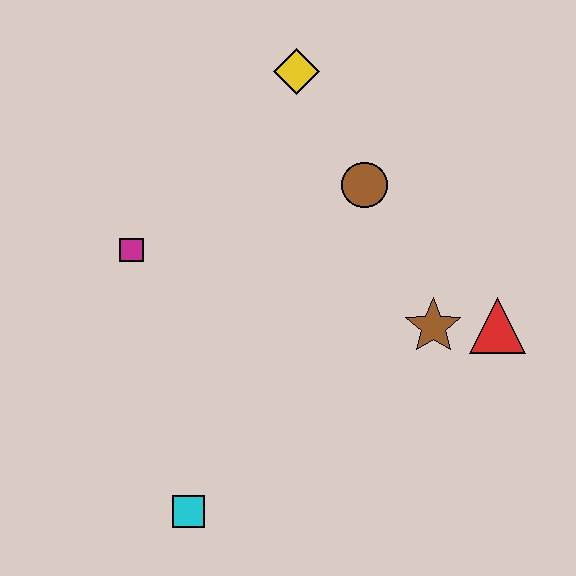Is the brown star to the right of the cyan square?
Yes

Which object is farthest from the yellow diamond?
The cyan square is farthest from the yellow diamond.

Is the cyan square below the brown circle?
Yes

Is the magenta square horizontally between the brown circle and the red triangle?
No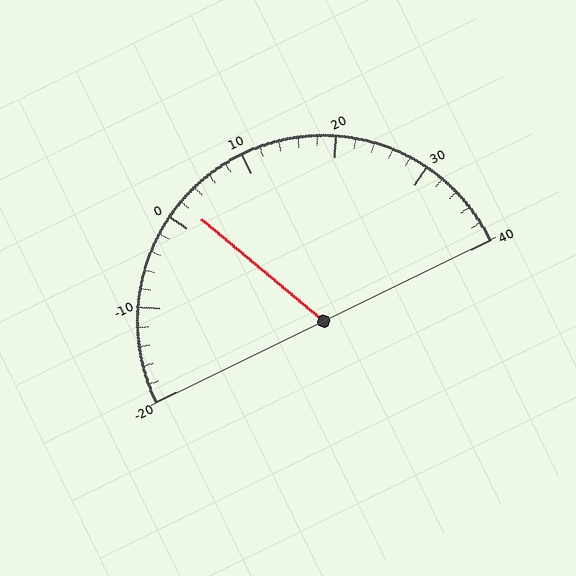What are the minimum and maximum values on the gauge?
The gauge ranges from -20 to 40.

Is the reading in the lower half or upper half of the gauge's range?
The reading is in the lower half of the range (-20 to 40).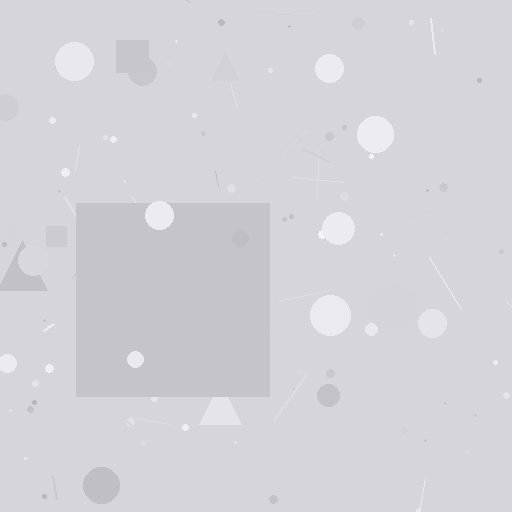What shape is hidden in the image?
A square is hidden in the image.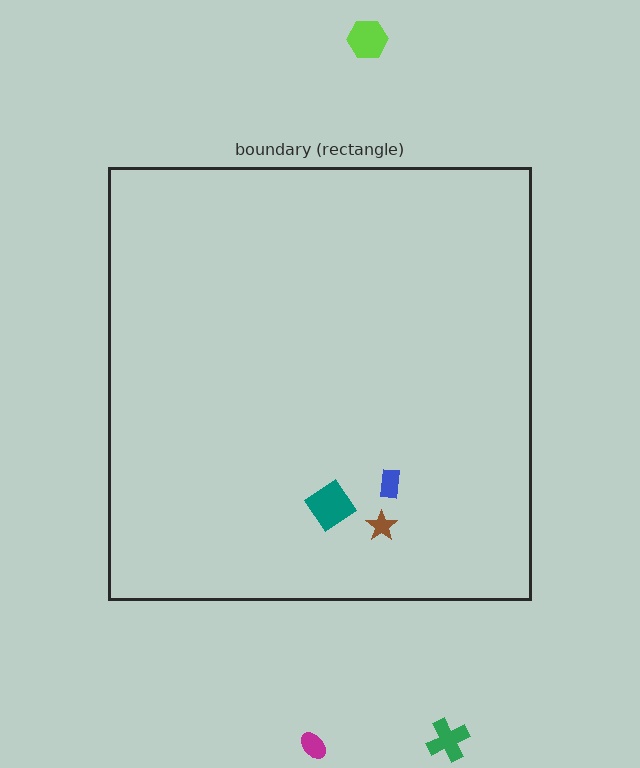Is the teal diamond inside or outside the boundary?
Inside.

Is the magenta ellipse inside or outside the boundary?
Outside.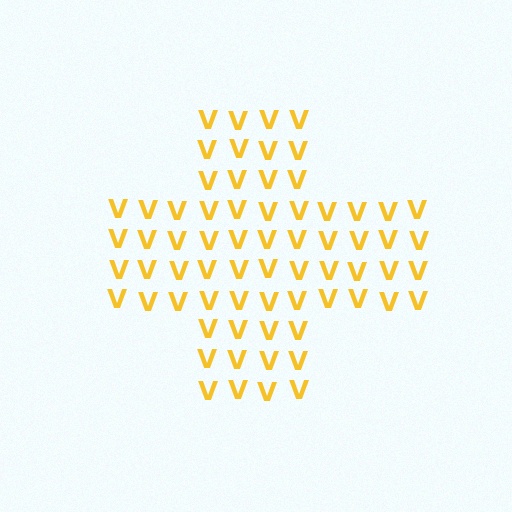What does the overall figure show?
The overall figure shows a cross.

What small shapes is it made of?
It is made of small letter V's.